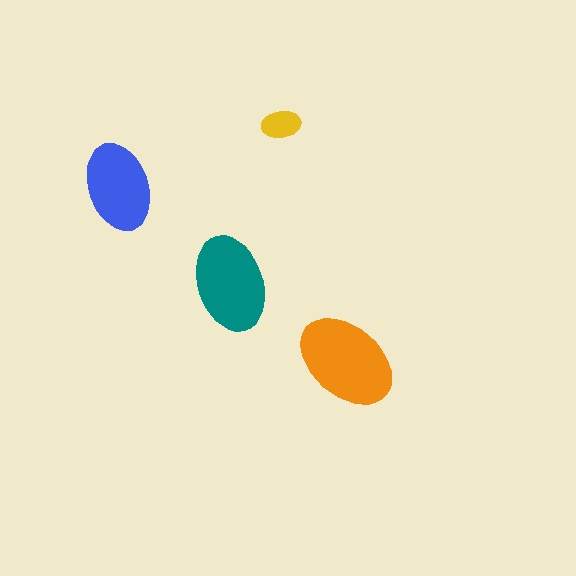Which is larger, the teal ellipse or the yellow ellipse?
The teal one.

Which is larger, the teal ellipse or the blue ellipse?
The teal one.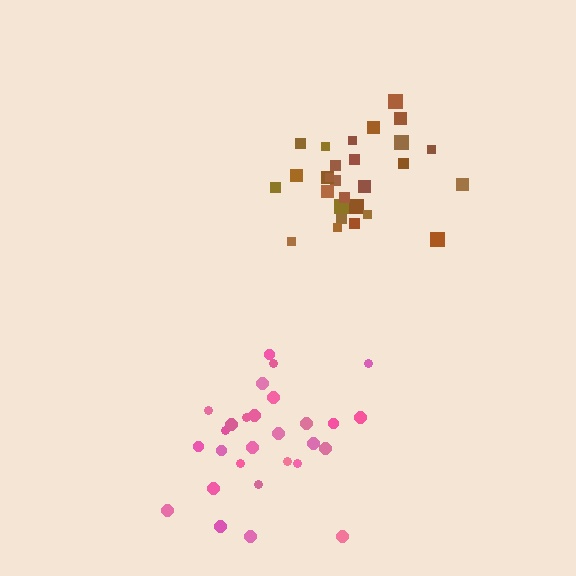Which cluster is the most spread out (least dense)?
Pink.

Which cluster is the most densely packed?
Brown.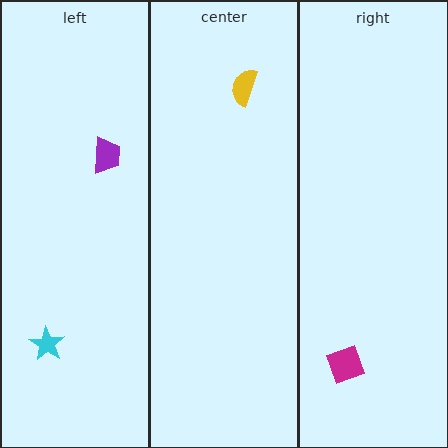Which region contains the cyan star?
The left region.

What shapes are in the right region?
The magenta diamond.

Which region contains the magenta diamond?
The right region.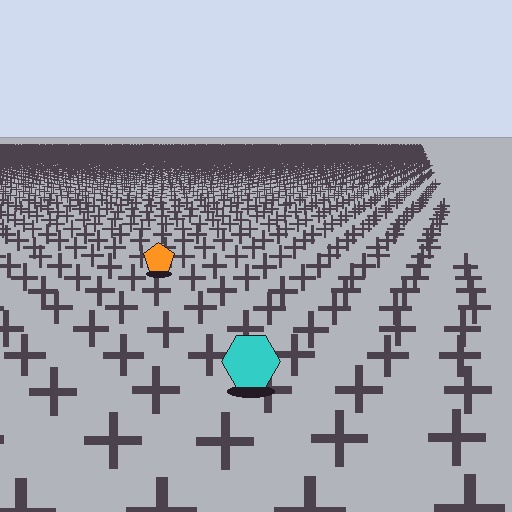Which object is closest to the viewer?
The cyan hexagon is closest. The texture marks near it are larger and more spread out.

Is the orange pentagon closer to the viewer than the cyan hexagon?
No. The cyan hexagon is closer — you can tell from the texture gradient: the ground texture is coarser near it.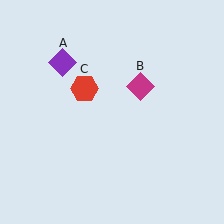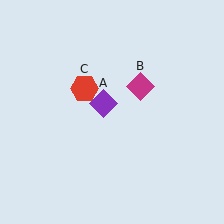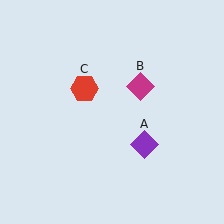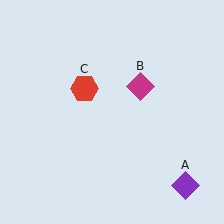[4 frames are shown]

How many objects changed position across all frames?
1 object changed position: purple diamond (object A).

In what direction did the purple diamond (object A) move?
The purple diamond (object A) moved down and to the right.